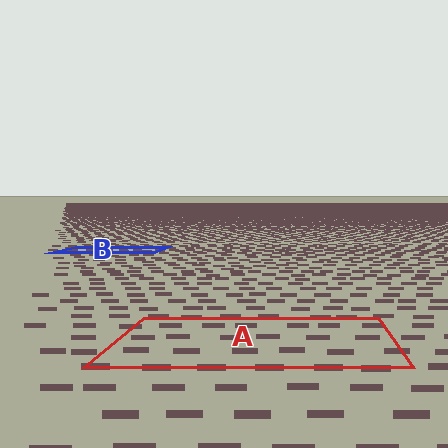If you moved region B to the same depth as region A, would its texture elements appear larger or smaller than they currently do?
They would appear larger. At a closer depth, the same texture elements are projected at a bigger on-screen size.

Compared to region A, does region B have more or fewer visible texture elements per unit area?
Region B has more texture elements per unit area — they are packed more densely because it is farther away.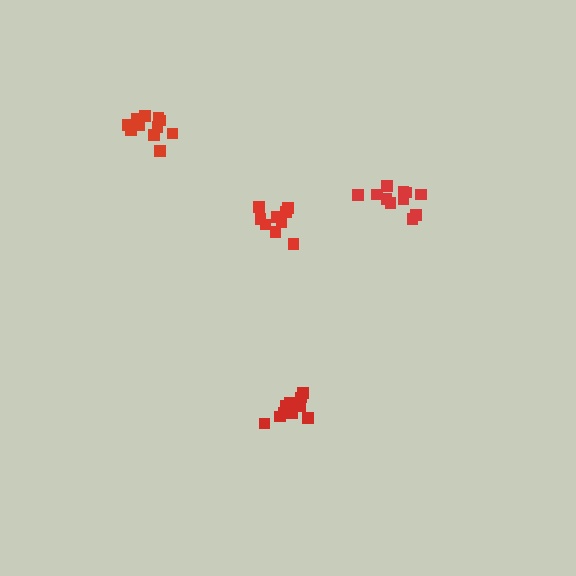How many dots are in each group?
Group 1: 12 dots, Group 2: 9 dots, Group 3: 11 dots, Group 4: 11 dots (43 total).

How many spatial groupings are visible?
There are 4 spatial groupings.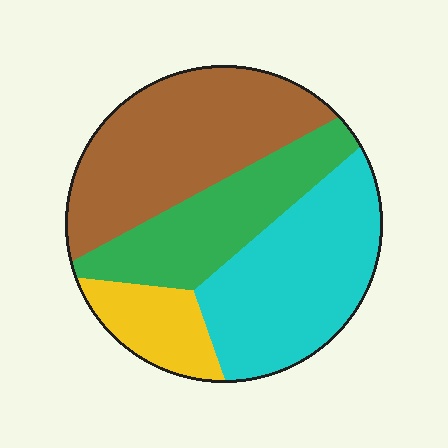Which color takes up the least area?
Yellow, at roughly 10%.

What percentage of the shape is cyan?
Cyan takes up between a quarter and a half of the shape.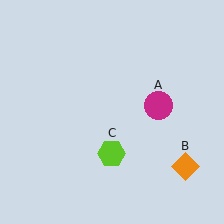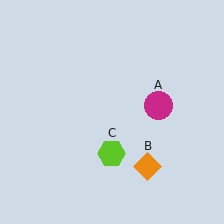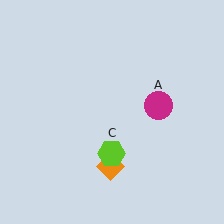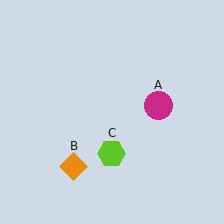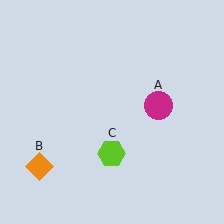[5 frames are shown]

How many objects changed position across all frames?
1 object changed position: orange diamond (object B).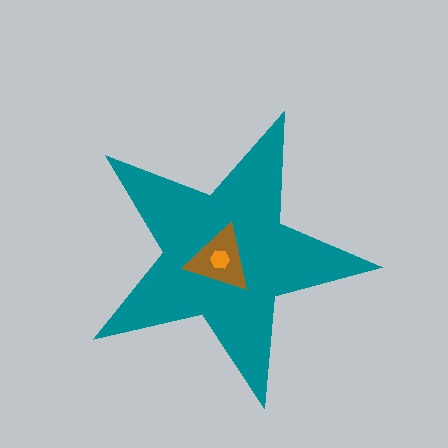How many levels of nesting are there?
3.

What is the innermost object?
The orange hexagon.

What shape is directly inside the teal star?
The brown triangle.